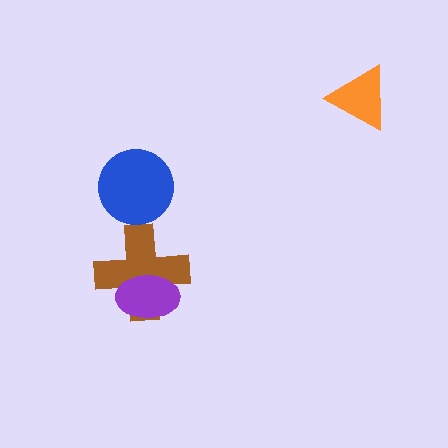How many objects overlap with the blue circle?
0 objects overlap with the blue circle.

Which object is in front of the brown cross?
The purple ellipse is in front of the brown cross.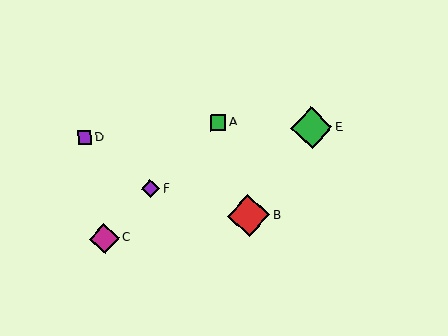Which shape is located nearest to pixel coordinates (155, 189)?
The purple diamond (labeled F) at (150, 189) is nearest to that location.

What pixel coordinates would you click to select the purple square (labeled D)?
Click at (85, 138) to select the purple square D.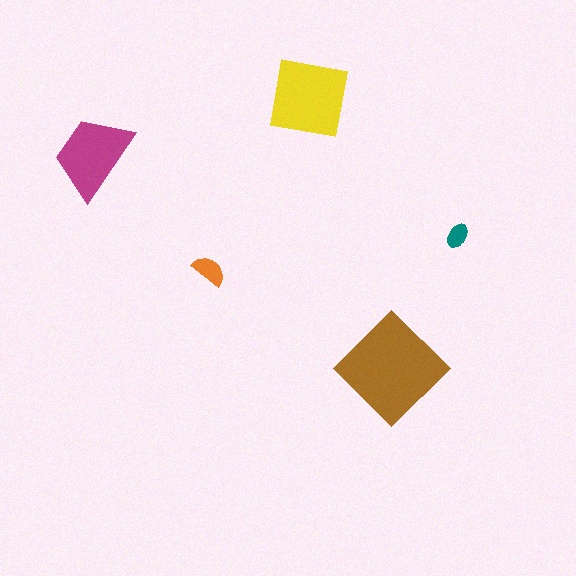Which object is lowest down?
The brown diamond is bottommost.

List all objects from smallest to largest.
The teal ellipse, the orange semicircle, the magenta trapezoid, the yellow square, the brown diamond.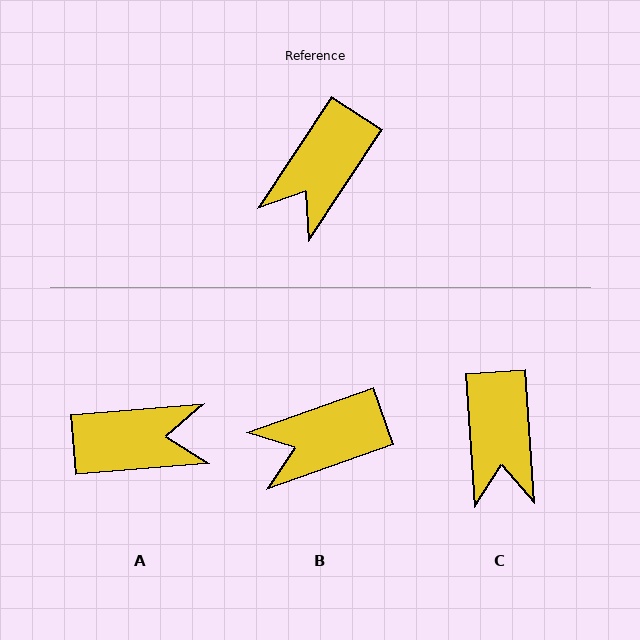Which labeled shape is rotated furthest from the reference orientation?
A, about 128 degrees away.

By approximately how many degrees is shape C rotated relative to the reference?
Approximately 37 degrees counter-clockwise.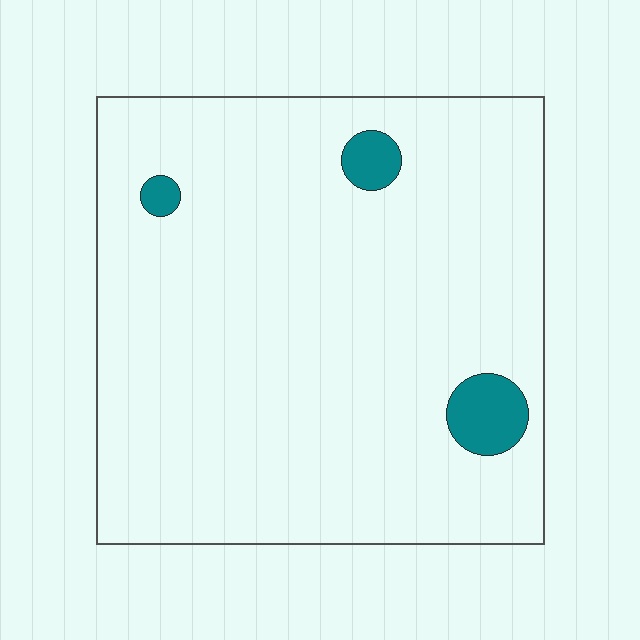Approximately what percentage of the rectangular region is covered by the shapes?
Approximately 5%.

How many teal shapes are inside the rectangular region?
3.